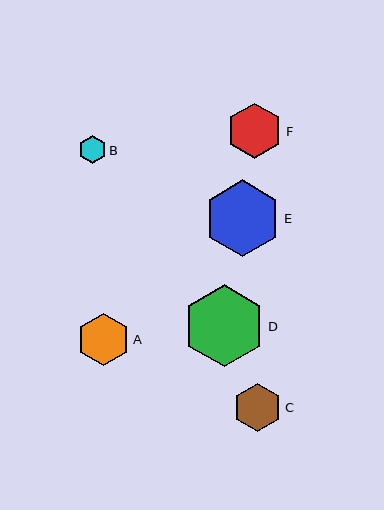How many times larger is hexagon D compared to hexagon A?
Hexagon D is approximately 1.6 times the size of hexagon A.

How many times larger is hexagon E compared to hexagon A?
Hexagon E is approximately 1.5 times the size of hexagon A.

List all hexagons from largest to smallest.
From largest to smallest: D, E, F, A, C, B.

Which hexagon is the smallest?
Hexagon B is the smallest with a size of approximately 28 pixels.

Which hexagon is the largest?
Hexagon D is the largest with a size of approximately 82 pixels.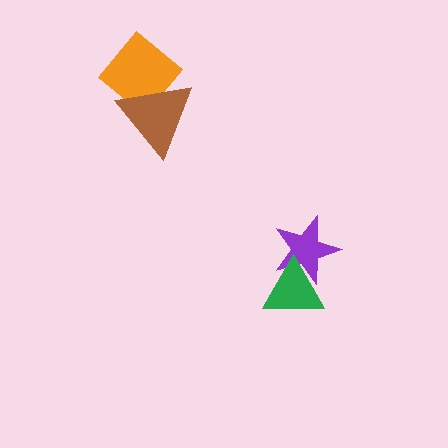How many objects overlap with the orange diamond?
1 object overlaps with the orange diamond.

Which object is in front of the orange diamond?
The brown triangle is in front of the orange diamond.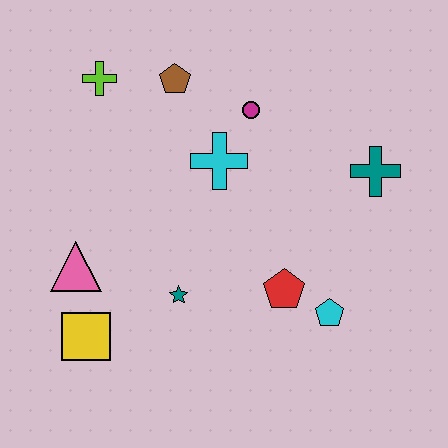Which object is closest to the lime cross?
The brown pentagon is closest to the lime cross.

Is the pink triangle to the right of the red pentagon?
No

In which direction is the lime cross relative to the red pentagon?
The lime cross is above the red pentagon.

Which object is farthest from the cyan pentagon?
The lime cross is farthest from the cyan pentagon.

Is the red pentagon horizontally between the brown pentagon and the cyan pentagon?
Yes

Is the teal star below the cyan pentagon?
No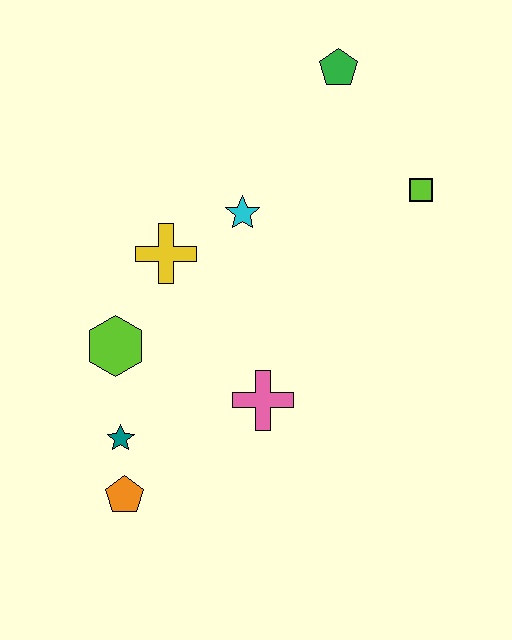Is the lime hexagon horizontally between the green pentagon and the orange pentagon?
No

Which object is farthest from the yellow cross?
The lime square is farthest from the yellow cross.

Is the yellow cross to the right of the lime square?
No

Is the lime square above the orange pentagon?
Yes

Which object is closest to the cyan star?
The yellow cross is closest to the cyan star.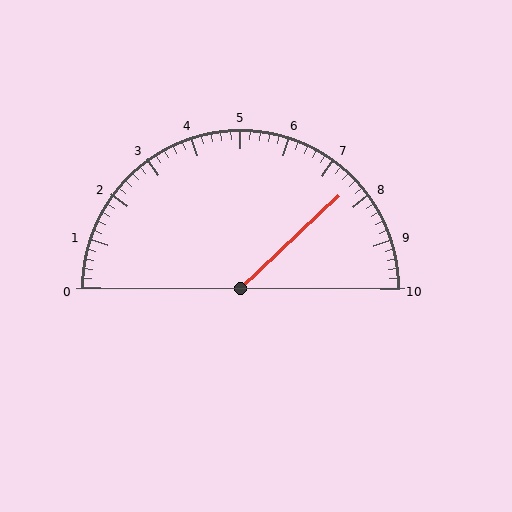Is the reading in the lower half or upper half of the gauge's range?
The reading is in the upper half of the range (0 to 10).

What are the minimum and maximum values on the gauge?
The gauge ranges from 0 to 10.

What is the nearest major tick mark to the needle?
The nearest major tick mark is 8.